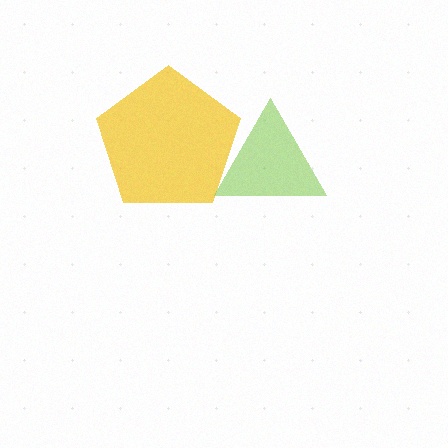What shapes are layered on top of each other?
The layered shapes are: a yellow pentagon, a lime triangle.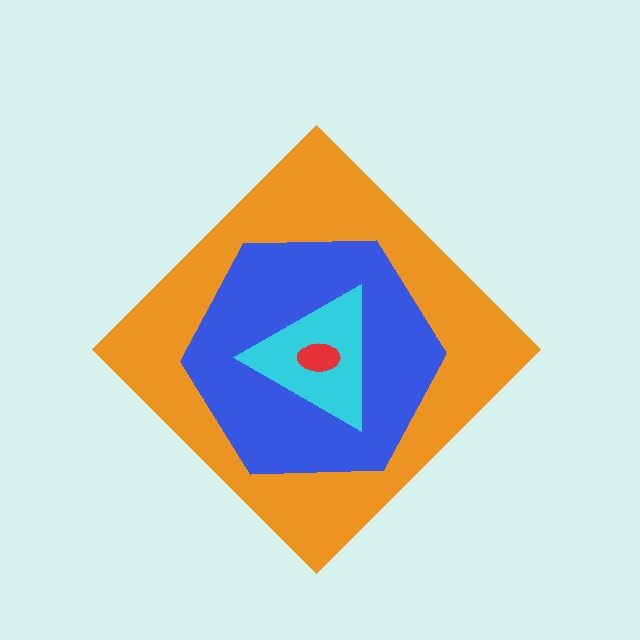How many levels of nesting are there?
4.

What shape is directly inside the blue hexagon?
The cyan triangle.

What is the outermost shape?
The orange diamond.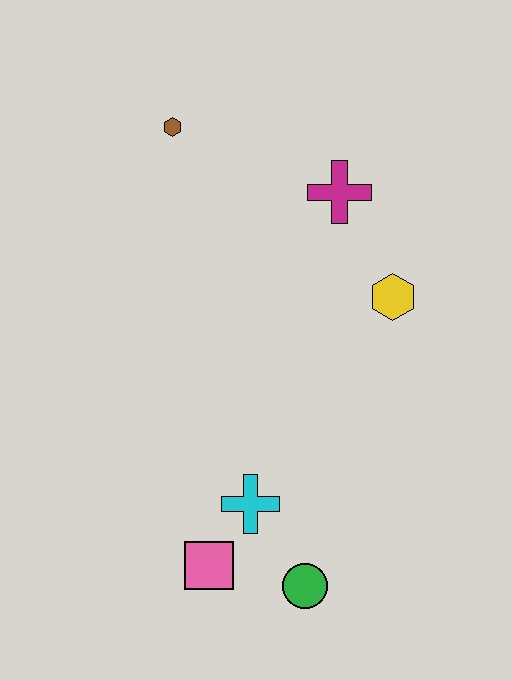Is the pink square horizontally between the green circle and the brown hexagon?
Yes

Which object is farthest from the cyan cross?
The brown hexagon is farthest from the cyan cross.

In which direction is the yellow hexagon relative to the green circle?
The yellow hexagon is above the green circle.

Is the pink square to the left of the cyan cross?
Yes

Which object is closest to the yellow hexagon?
The magenta cross is closest to the yellow hexagon.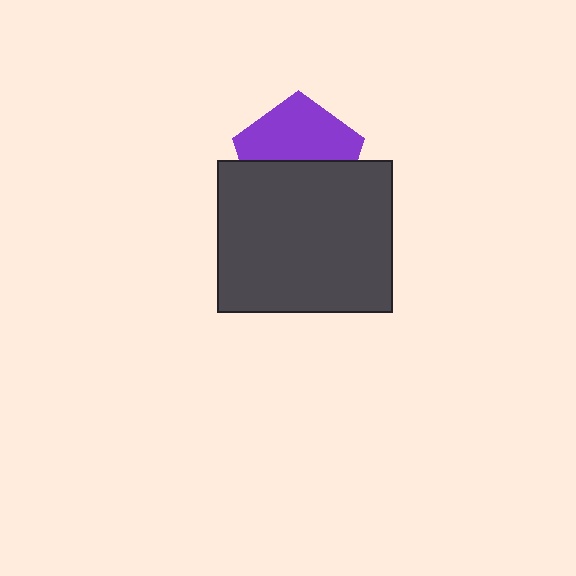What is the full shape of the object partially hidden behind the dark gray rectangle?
The partially hidden object is a purple pentagon.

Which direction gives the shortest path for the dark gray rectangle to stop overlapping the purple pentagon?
Moving down gives the shortest separation.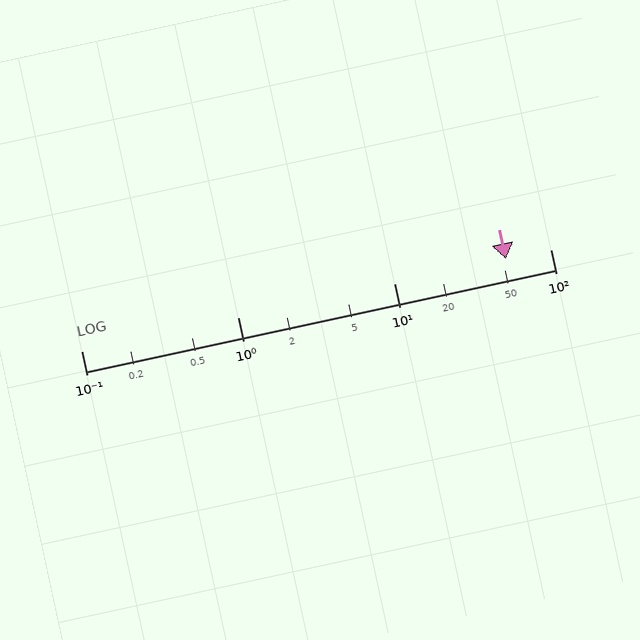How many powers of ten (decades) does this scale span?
The scale spans 3 decades, from 0.1 to 100.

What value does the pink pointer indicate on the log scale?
The pointer indicates approximately 52.